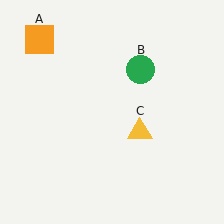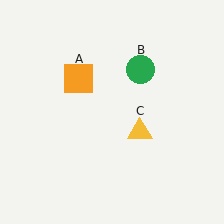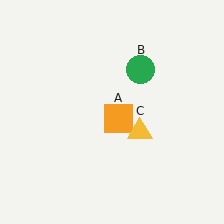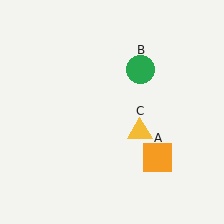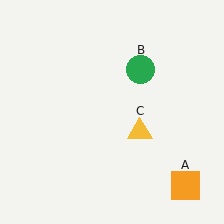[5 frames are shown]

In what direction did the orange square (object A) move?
The orange square (object A) moved down and to the right.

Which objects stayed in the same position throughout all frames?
Green circle (object B) and yellow triangle (object C) remained stationary.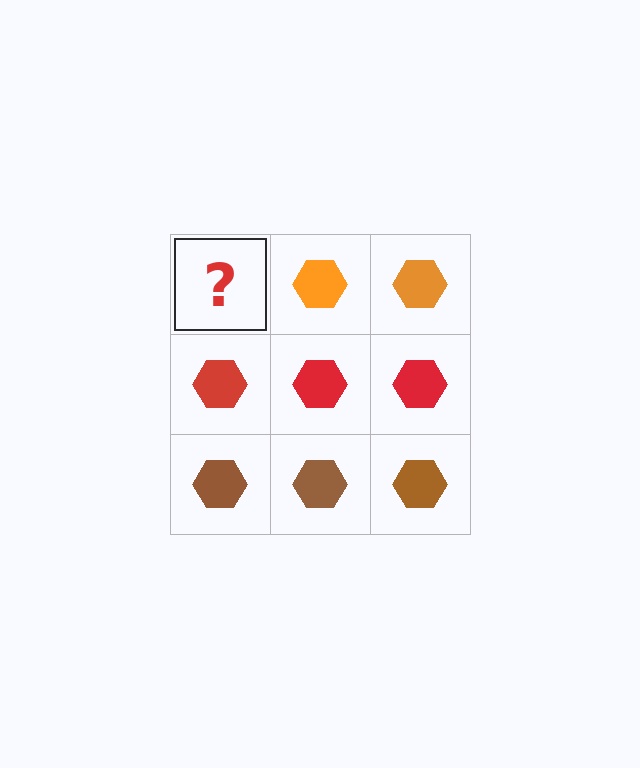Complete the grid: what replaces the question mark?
The question mark should be replaced with an orange hexagon.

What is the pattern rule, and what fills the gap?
The rule is that each row has a consistent color. The gap should be filled with an orange hexagon.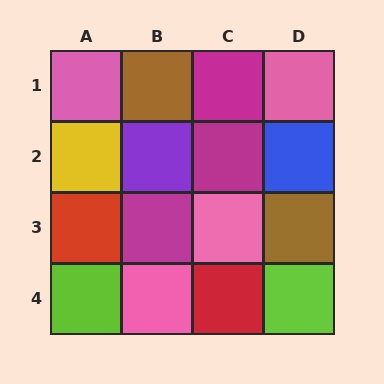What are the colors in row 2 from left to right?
Yellow, purple, magenta, blue.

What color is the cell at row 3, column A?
Red.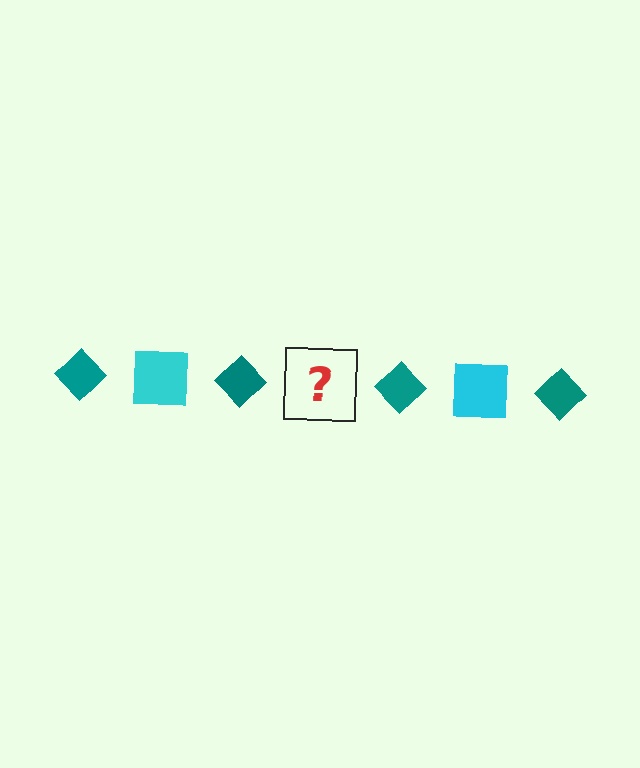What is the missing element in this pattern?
The missing element is a cyan square.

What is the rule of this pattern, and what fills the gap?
The rule is that the pattern alternates between teal diamond and cyan square. The gap should be filled with a cyan square.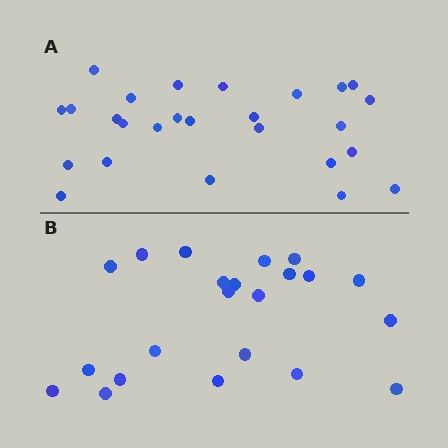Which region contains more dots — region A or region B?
Region A (the top region) has more dots.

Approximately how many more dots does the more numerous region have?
Region A has about 4 more dots than region B.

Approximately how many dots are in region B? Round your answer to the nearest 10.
About 20 dots. (The exact count is 22, which rounds to 20.)